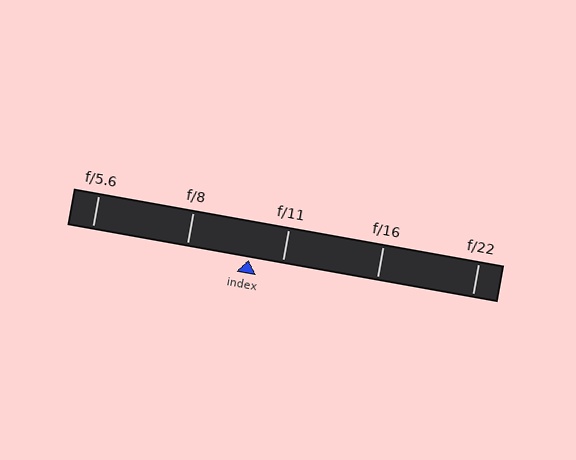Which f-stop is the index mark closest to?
The index mark is closest to f/11.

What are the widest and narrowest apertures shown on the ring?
The widest aperture shown is f/5.6 and the narrowest is f/22.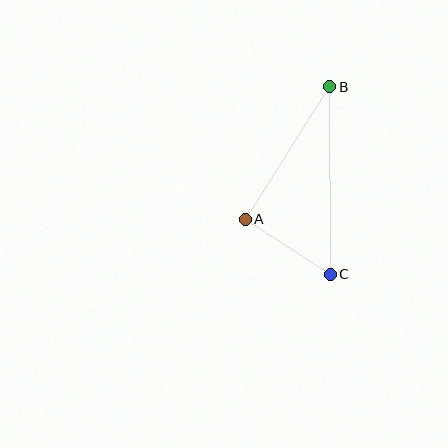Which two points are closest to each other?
Points A and C are closest to each other.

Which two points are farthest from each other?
Points B and C are farthest from each other.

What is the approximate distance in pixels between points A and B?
The distance between A and B is approximately 157 pixels.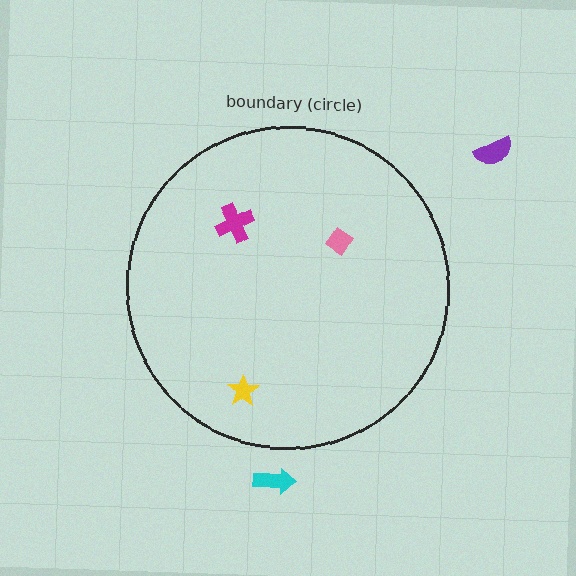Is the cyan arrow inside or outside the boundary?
Outside.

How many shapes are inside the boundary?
3 inside, 2 outside.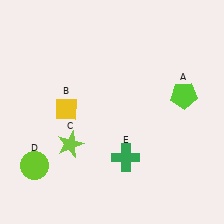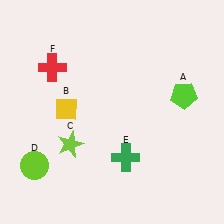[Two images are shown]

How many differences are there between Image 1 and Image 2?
There is 1 difference between the two images.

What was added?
A red cross (F) was added in Image 2.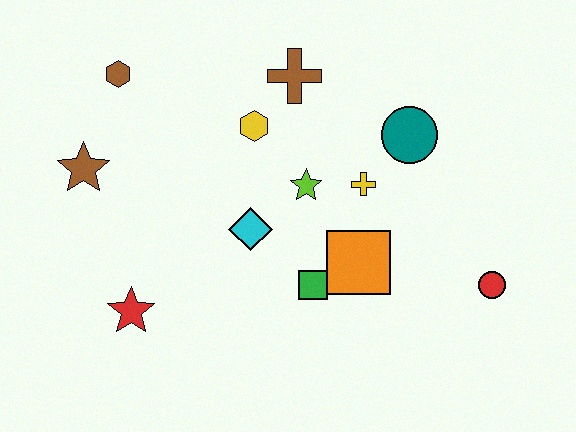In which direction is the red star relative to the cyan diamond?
The red star is to the left of the cyan diamond.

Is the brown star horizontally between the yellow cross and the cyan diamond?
No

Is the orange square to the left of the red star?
No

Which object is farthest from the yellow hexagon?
The red circle is farthest from the yellow hexagon.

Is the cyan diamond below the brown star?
Yes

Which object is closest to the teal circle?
The yellow cross is closest to the teal circle.